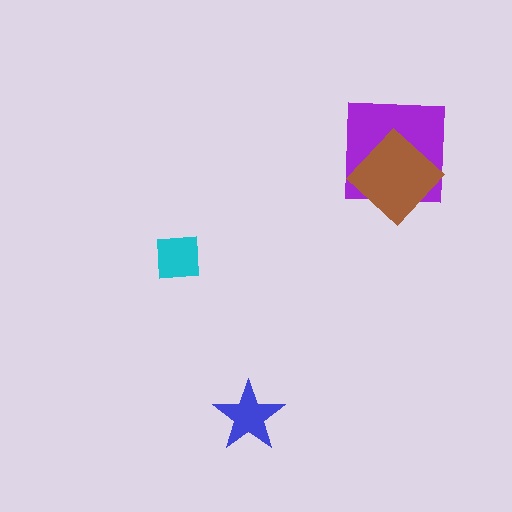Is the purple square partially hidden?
Yes, it is partially covered by another shape.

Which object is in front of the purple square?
The brown diamond is in front of the purple square.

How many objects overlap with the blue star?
0 objects overlap with the blue star.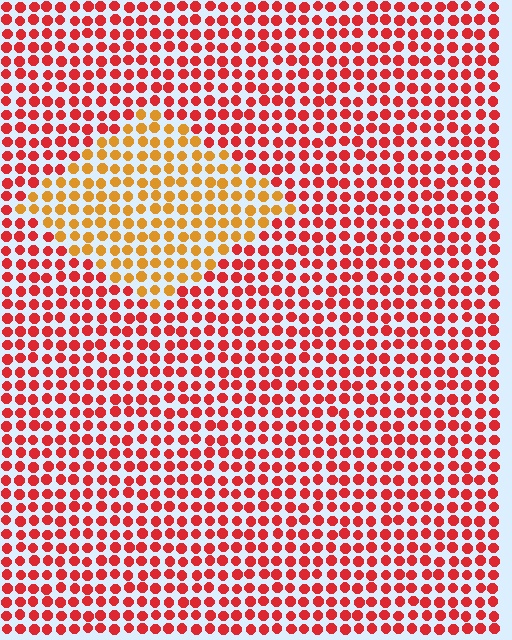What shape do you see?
I see a diamond.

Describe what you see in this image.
The image is filled with small red elements in a uniform arrangement. A diamond-shaped region is visible where the elements are tinted to a slightly different hue, forming a subtle color boundary.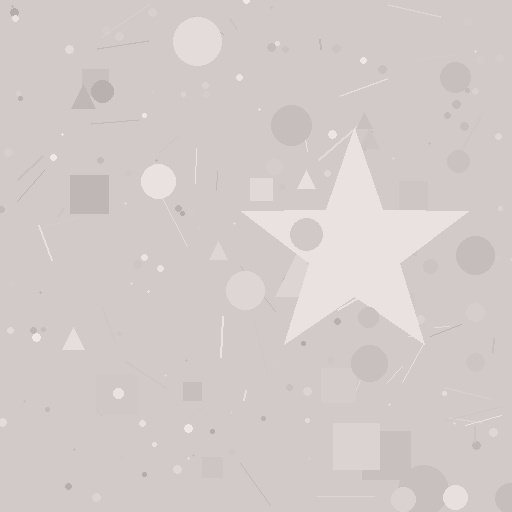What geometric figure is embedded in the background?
A star is embedded in the background.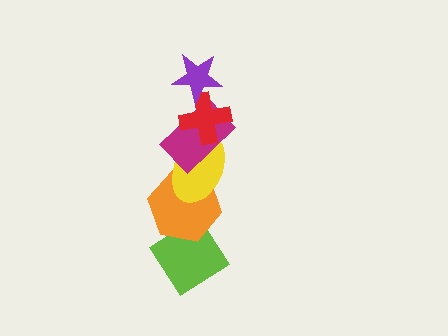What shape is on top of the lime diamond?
The orange hexagon is on top of the lime diamond.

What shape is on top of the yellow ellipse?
The magenta rectangle is on top of the yellow ellipse.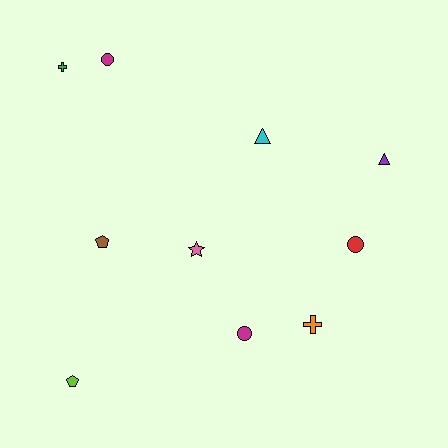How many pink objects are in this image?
There is 1 pink object.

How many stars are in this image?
There is 1 star.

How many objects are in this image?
There are 10 objects.